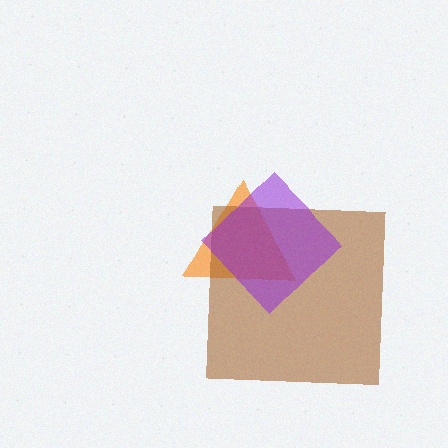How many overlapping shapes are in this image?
There are 3 overlapping shapes in the image.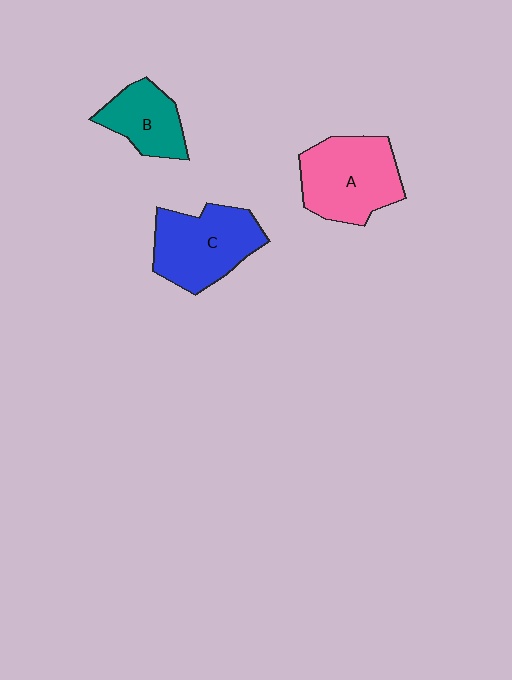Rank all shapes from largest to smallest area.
From largest to smallest: A (pink), C (blue), B (teal).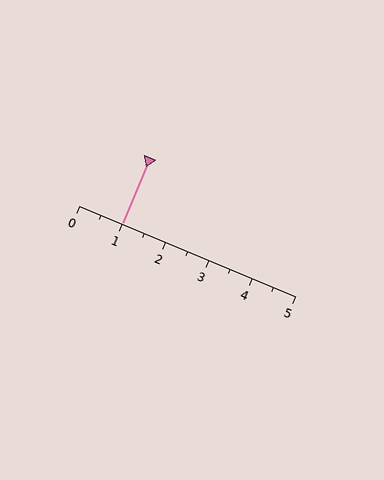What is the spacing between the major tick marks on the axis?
The major ticks are spaced 1 apart.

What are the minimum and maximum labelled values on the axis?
The axis runs from 0 to 5.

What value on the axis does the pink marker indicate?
The marker indicates approximately 1.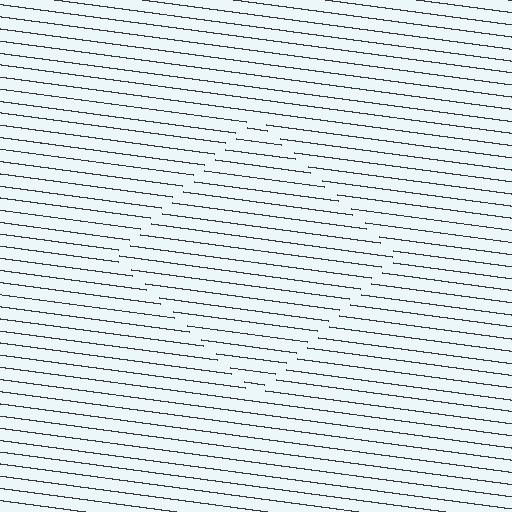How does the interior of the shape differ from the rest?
The interior of the shape contains the same grating, shifted by half a period — the contour is defined by the phase discontinuity where line-ends from the inner and outer gratings abut.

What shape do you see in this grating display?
An illusory square. The interior of the shape contains the same grating, shifted by half a period — the contour is defined by the phase discontinuity where line-ends from the inner and outer gratings abut.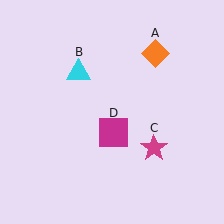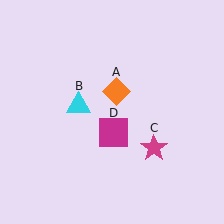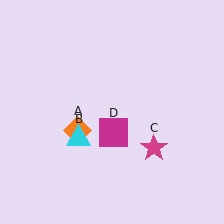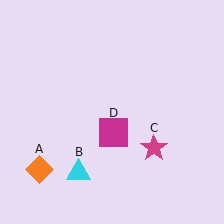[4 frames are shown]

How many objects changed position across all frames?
2 objects changed position: orange diamond (object A), cyan triangle (object B).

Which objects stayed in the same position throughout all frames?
Magenta star (object C) and magenta square (object D) remained stationary.